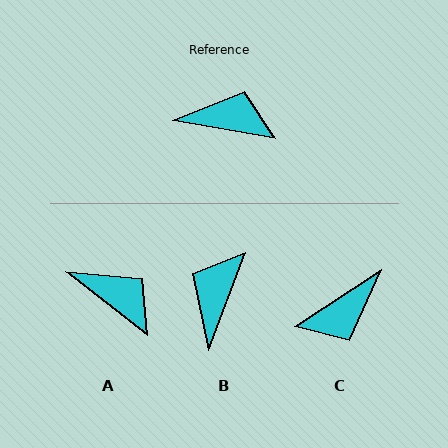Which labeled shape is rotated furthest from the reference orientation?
C, about 137 degrees away.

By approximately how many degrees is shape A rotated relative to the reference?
Approximately 28 degrees clockwise.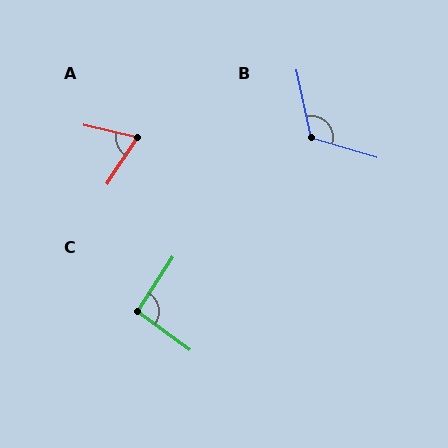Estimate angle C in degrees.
Approximately 93 degrees.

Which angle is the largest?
B, at approximately 118 degrees.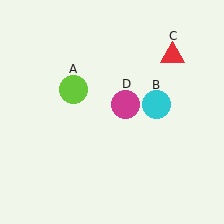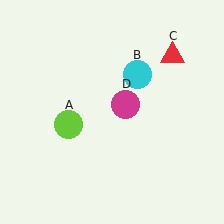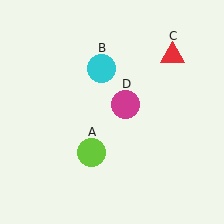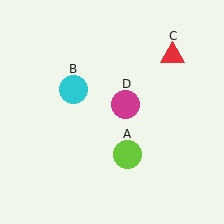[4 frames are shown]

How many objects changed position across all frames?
2 objects changed position: lime circle (object A), cyan circle (object B).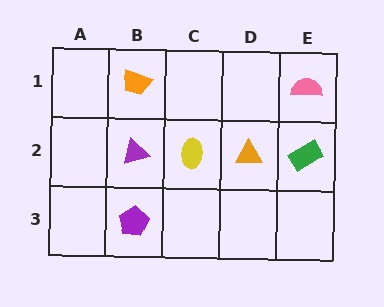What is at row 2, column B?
A purple triangle.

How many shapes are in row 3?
1 shape.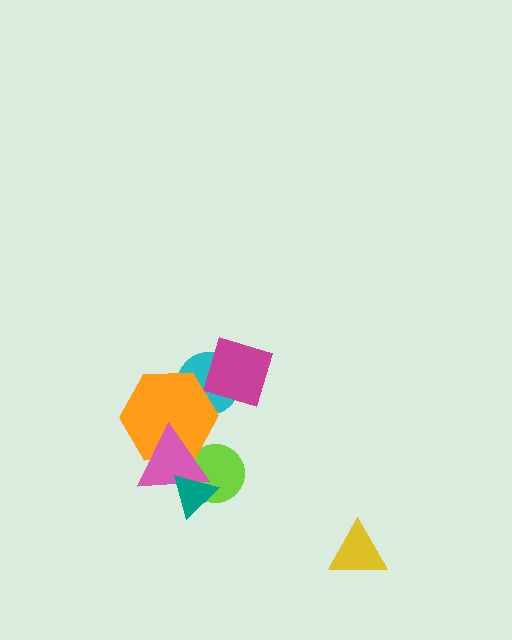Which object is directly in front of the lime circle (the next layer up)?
The pink triangle is directly in front of the lime circle.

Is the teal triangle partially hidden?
No, no other shape covers it.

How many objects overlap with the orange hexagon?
2 objects overlap with the orange hexagon.